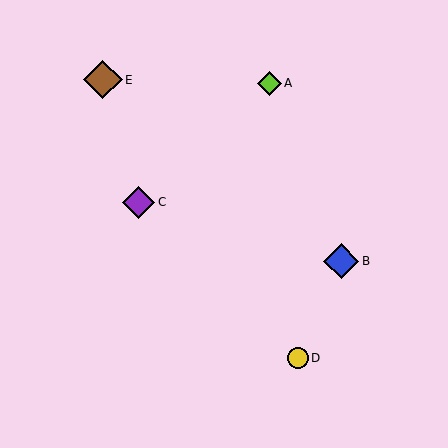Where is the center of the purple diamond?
The center of the purple diamond is at (139, 202).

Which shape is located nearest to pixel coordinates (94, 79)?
The brown diamond (labeled E) at (103, 80) is nearest to that location.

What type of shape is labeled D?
Shape D is a yellow circle.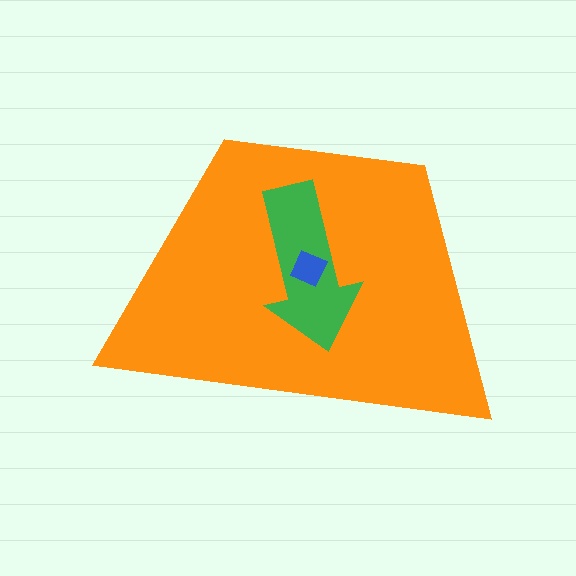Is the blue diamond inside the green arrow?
Yes.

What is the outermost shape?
The orange trapezoid.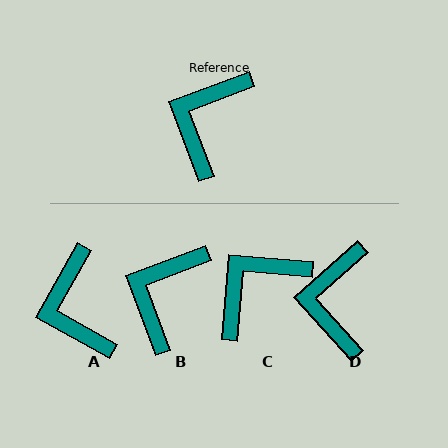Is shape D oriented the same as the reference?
No, it is off by about 21 degrees.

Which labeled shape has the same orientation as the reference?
B.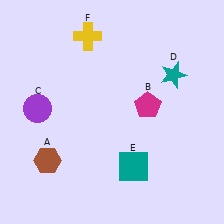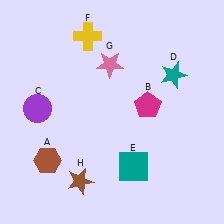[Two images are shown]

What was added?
A pink star (G), a brown star (H) were added in Image 2.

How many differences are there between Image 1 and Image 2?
There are 2 differences between the two images.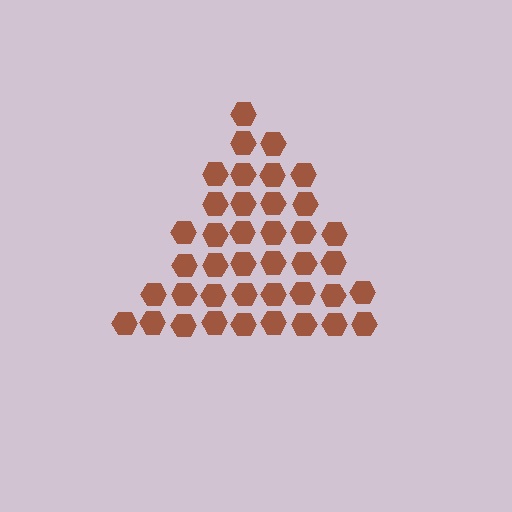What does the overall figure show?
The overall figure shows a triangle.